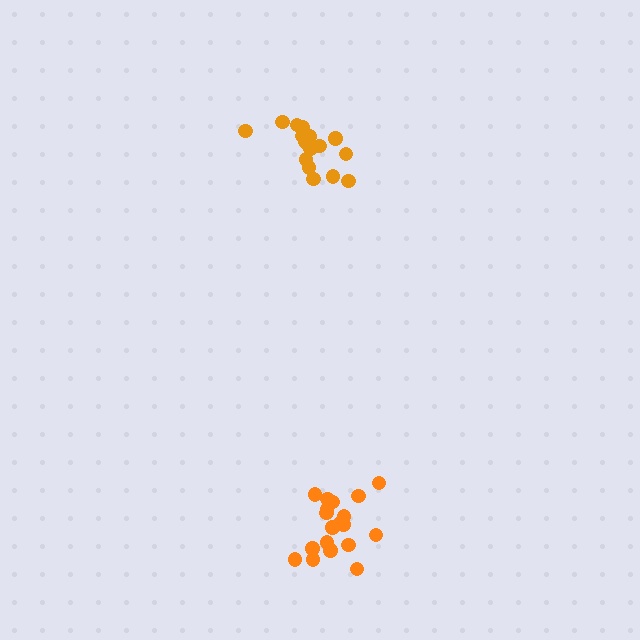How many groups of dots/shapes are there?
There are 2 groups.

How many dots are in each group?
Group 1: 18 dots, Group 2: 19 dots (37 total).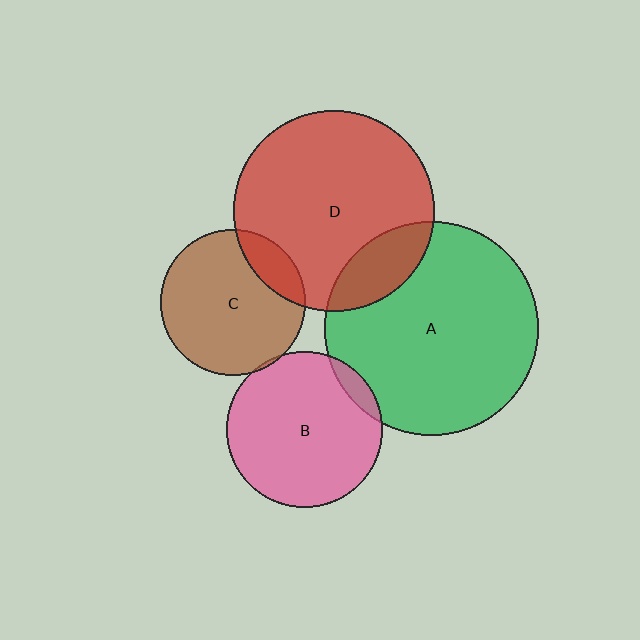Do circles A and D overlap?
Yes.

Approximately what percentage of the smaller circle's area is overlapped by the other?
Approximately 15%.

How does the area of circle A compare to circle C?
Approximately 2.2 times.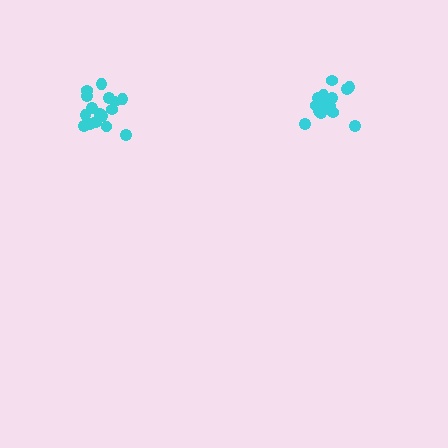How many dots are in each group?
Group 1: 16 dots, Group 2: 16 dots (32 total).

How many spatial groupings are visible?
There are 2 spatial groupings.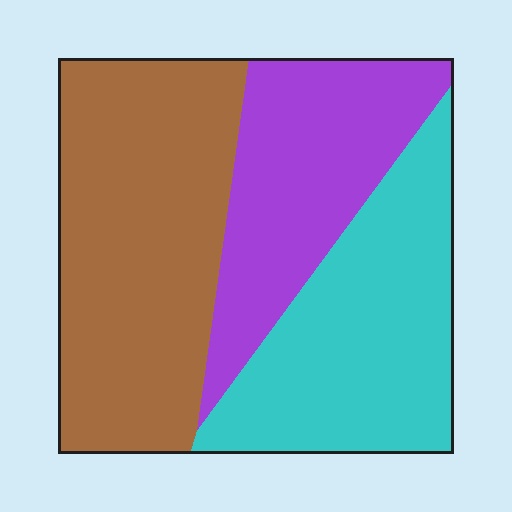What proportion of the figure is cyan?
Cyan takes up between a quarter and a half of the figure.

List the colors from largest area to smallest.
From largest to smallest: brown, cyan, purple.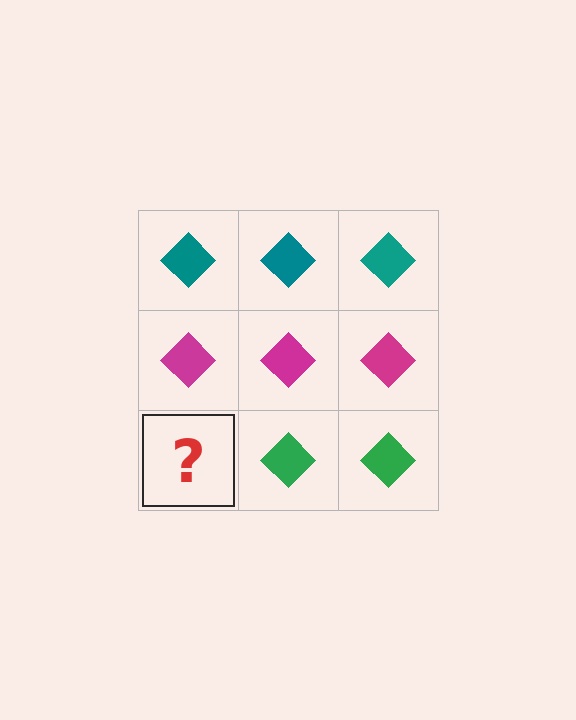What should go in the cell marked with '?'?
The missing cell should contain a green diamond.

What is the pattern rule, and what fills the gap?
The rule is that each row has a consistent color. The gap should be filled with a green diamond.